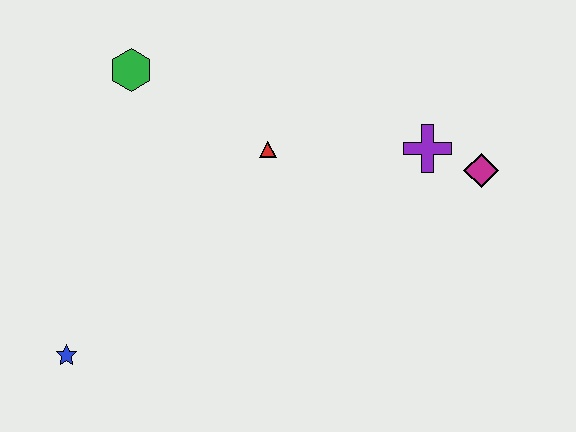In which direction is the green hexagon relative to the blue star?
The green hexagon is above the blue star.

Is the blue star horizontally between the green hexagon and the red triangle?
No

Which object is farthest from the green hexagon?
The magenta diamond is farthest from the green hexagon.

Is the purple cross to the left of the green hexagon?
No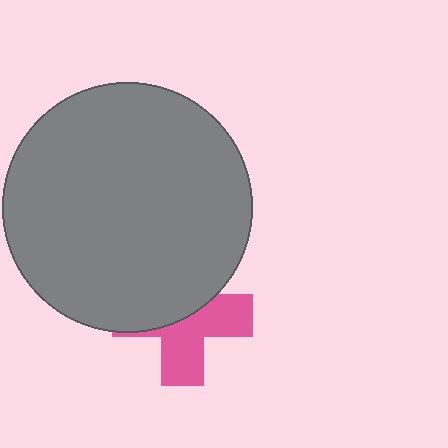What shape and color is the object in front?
The object in front is a gray circle.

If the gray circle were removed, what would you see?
You would see the complete pink cross.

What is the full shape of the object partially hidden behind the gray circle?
The partially hidden object is a pink cross.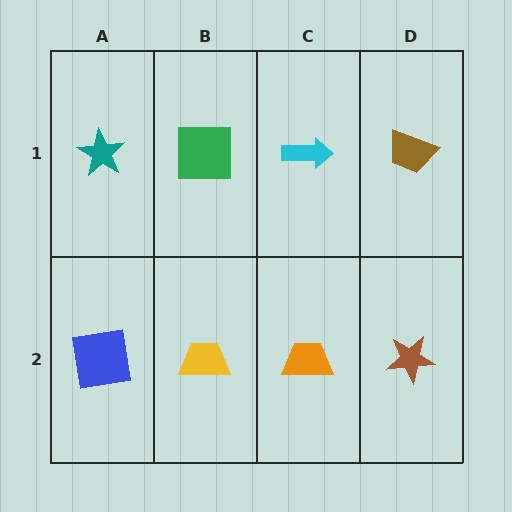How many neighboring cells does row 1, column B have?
3.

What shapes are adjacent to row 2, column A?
A teal star (row 1, column A), a yellow trapezoid (row 2, column B).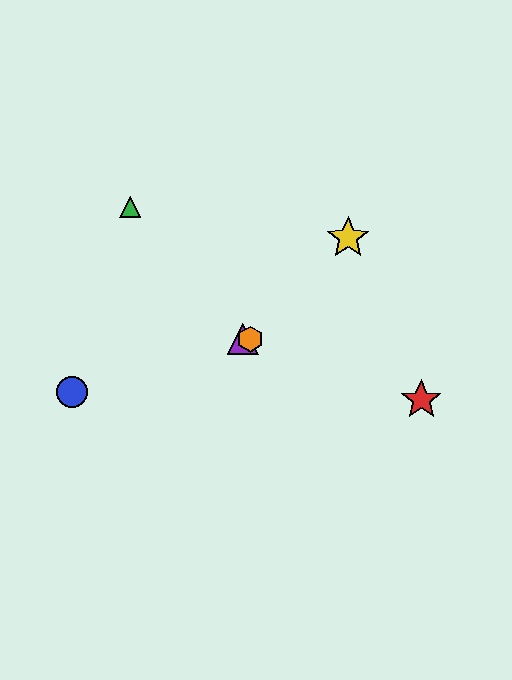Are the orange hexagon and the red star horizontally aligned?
No, the orange hexagon is at y≈339 and the red star is at y≈400.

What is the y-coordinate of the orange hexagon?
The orange hexagon is at y≈339.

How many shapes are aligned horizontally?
2 shapes (the purple triangle, the orange hexagon) are aligned horizontally.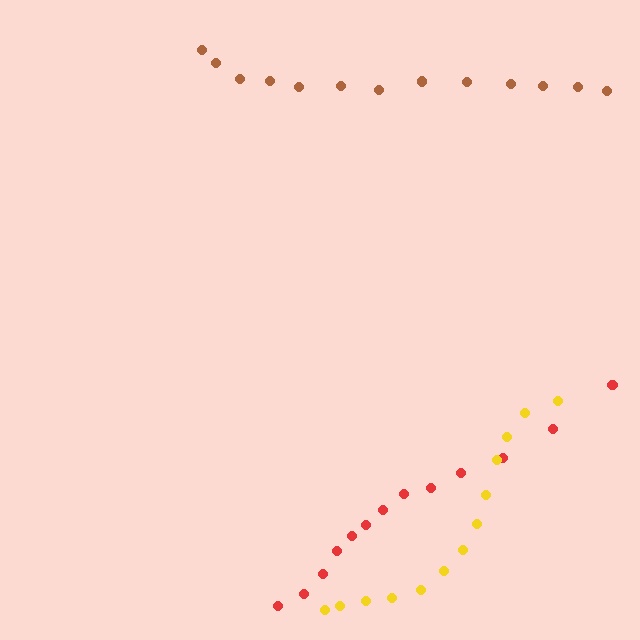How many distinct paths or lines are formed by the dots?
There are 3 distinct paths.